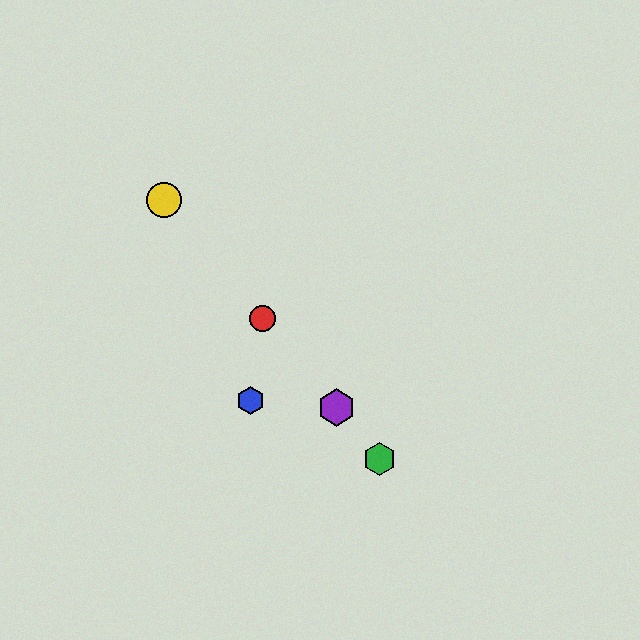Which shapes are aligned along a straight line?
The red circle, the green hexagon, the yellow circle, the purple hexagon are aligned along a straight line.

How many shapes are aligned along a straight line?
4 shapes (the red circle, the green hexagon, the yellow circle, the purple hexagon) are aligned along a straight line.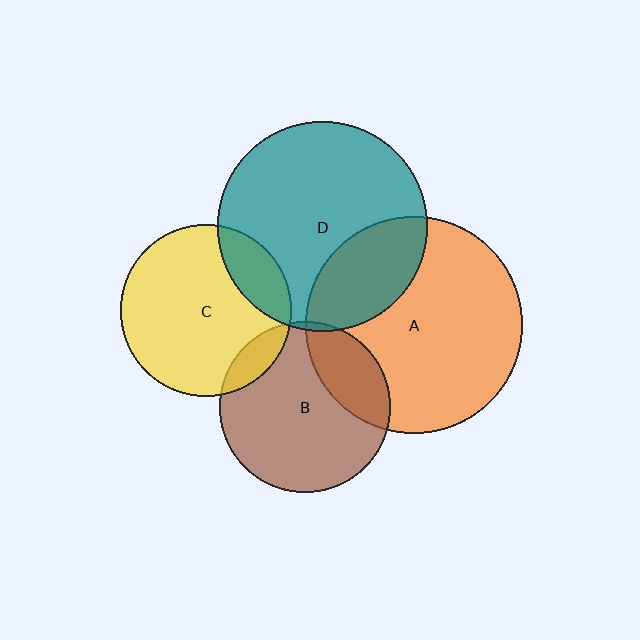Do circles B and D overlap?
Yes.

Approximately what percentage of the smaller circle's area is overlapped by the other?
Approximately 5%.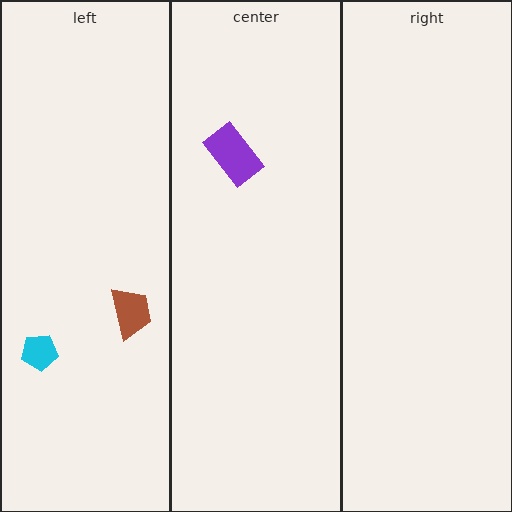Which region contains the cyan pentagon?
The left region.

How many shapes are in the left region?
2.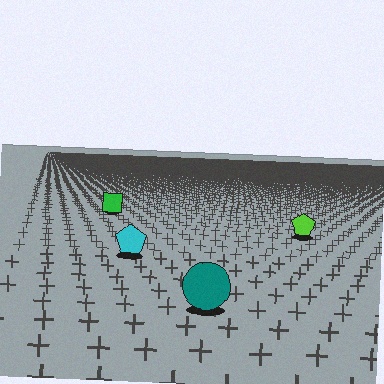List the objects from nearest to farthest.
From nearest to farthest: the teal circle, the cyan pentagon, the lime pentagon, the green square.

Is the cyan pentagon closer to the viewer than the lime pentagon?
Yes. The cyan pentagon is closer — you can tell from the texture gradient: the ground texture is coarser near it.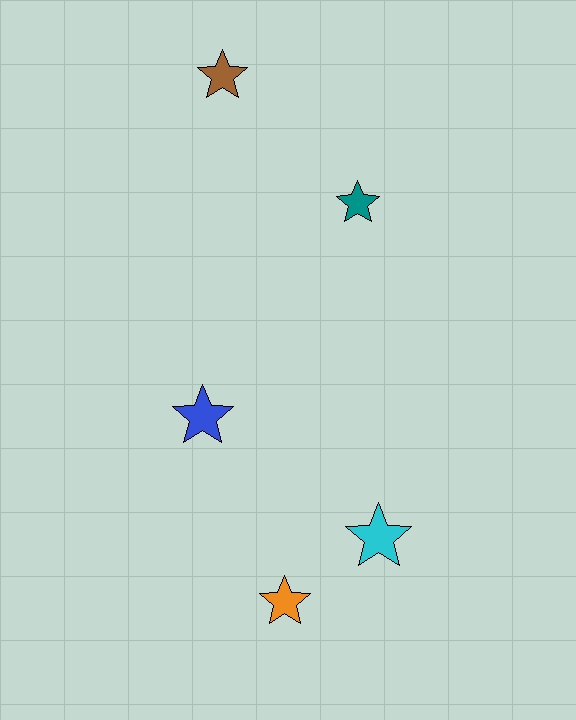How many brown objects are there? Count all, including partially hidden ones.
There is 1 brown object.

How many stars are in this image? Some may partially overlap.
There are 5 stars.